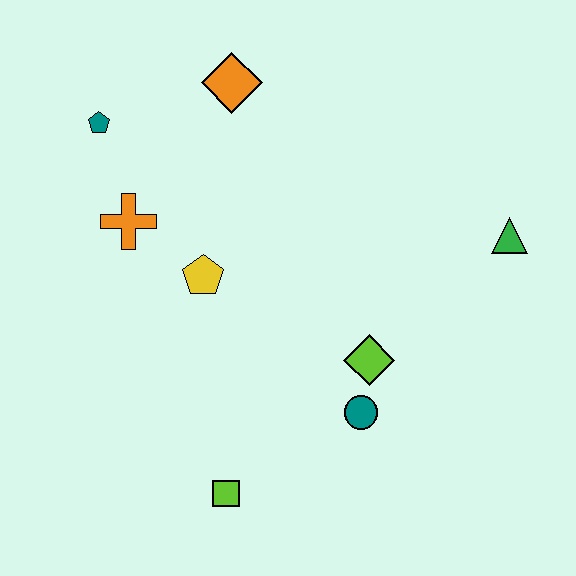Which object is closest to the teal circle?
The lime diamond is closest to the teal circle.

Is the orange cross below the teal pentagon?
Yes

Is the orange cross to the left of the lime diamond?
Yes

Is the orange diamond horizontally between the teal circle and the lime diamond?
No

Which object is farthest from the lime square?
The orange diamond is farthest from the lime square.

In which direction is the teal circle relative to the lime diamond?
The teal circle is below the lime diamond.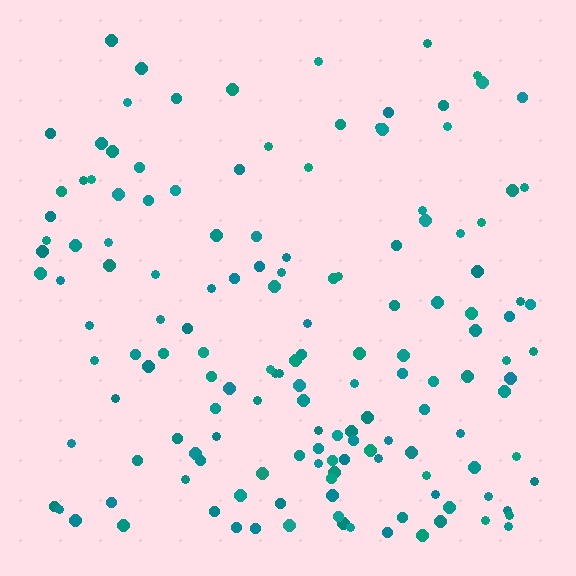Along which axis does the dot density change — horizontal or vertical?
Vertical.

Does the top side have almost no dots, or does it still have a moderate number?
Still a moderate number, just noticeably fewer than the bottom.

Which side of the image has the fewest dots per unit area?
The top.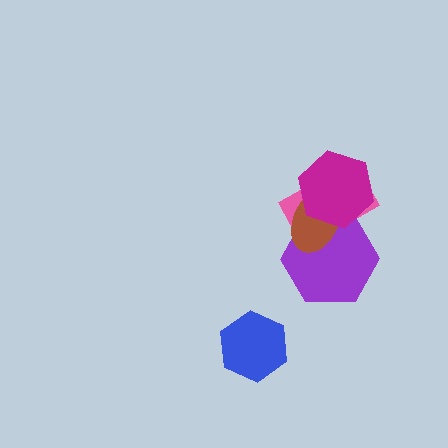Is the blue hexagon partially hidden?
No, no other shape covers it.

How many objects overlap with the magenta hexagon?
3 objects overlap with the magenta hexagon.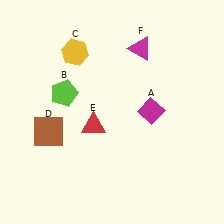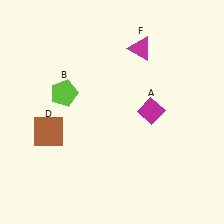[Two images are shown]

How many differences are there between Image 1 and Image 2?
There are 2 differences between the two images.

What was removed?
The yellow hexagon (C), the red triangle (E) were removed in Image 2.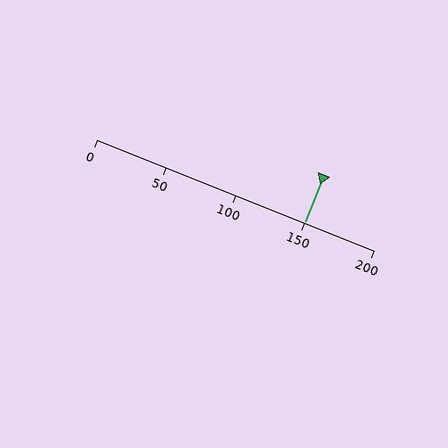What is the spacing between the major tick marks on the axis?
The major ticks are spaced 50 apart.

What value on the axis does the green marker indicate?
The marker indicates approximately 150.